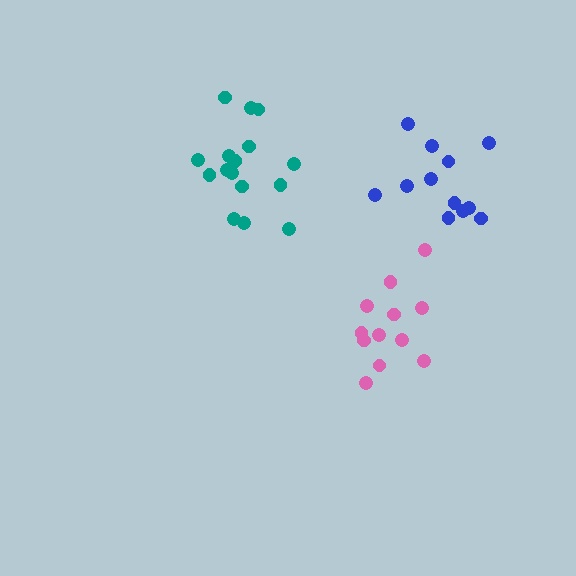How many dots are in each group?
Group 1: 16 dots, Group 2: 12 dots, Group 3: 12 dots (40 total).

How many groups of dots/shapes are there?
There are 3 groups.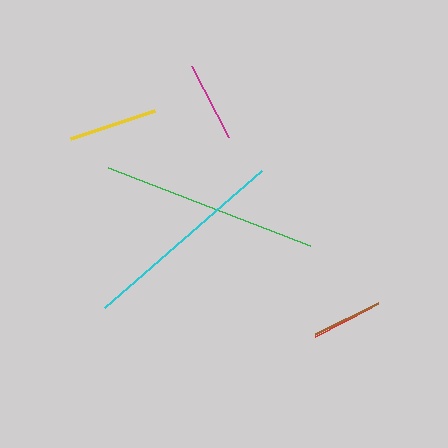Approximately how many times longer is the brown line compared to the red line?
The brown line is approximately 1.1 times the length of the red line.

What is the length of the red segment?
The red segment is approximately 62 pixels long.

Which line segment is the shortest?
The red line is the shortest at approximately 62 pixels.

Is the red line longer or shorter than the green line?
The green line is longer than the red line.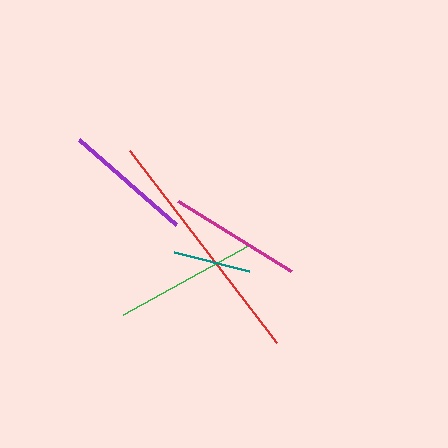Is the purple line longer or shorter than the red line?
The red line is longer than the purple line.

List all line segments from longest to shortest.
From longest to shortest: red, green, magenta, purple, teal.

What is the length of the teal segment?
The teal segment is approximately 77 pixels long.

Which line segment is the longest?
The red line is the longest at approximately 242 pixels.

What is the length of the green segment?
The green segment is approximately 143 pixels long.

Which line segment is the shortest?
The teal line is the shortest at approximately 77 pixels.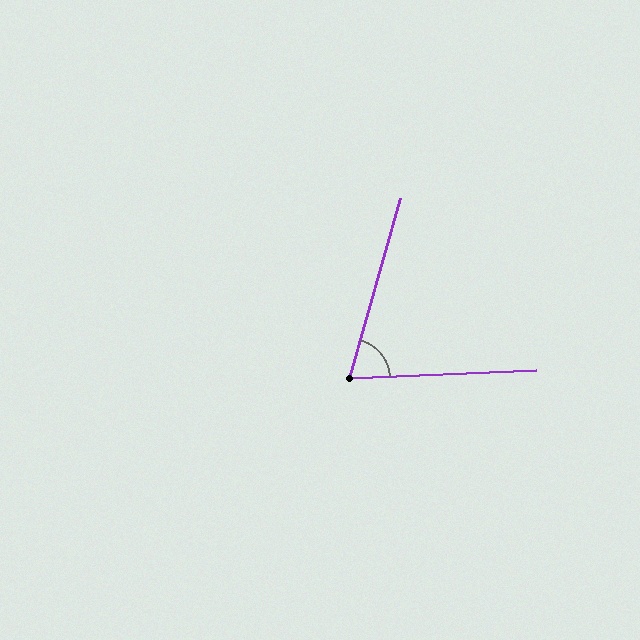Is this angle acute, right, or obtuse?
It is acute.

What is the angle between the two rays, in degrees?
Approximately 72 degrees.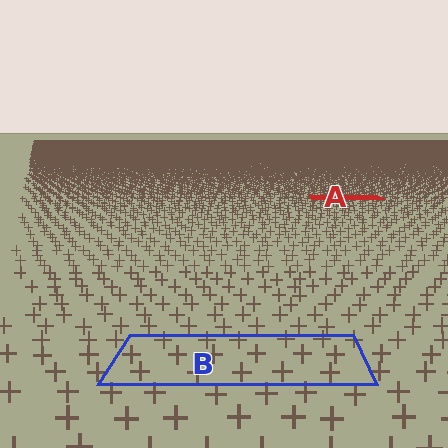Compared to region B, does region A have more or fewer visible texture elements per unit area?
Region A has more texture elements per unit area — they are packed more densely because it is farther away.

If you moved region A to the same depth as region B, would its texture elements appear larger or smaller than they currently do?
They would appear larger. At a closer depth, the same texture elements are projected at a bigger on-screen size.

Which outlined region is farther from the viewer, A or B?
Region A is farther from the viewer — the texture elements inside it appear smaller and more densely packed.